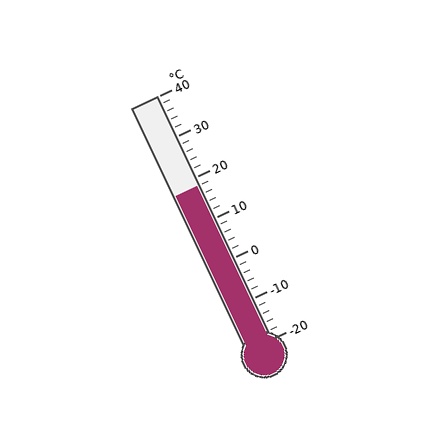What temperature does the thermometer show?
The thermometer shows approximately 18°C.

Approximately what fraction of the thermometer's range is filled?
The thermometer is filled to approximately 65% of its range.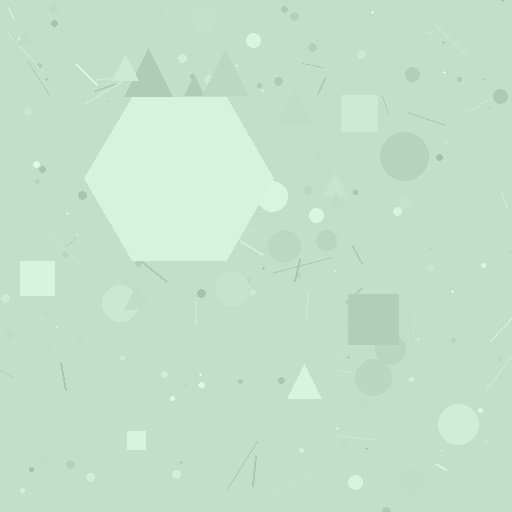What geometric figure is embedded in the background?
A hexagon is embedded in the background.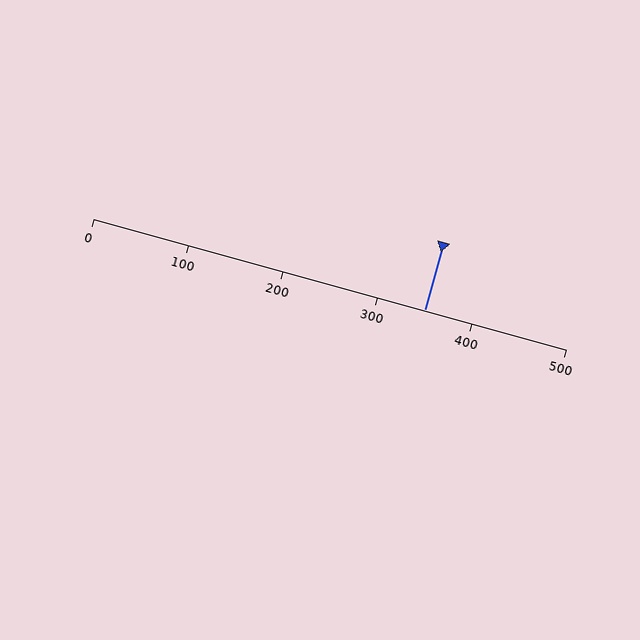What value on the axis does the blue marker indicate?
The marker indicates approximately 350.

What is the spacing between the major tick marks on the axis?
The major ticks are spaced 100 apart.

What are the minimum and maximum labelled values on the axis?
The axis runs from 0 to 500.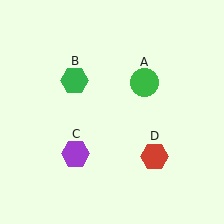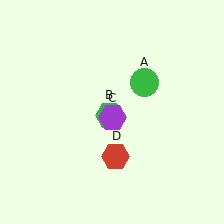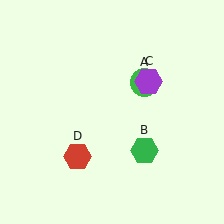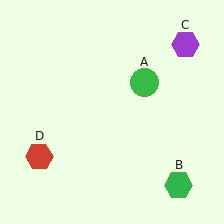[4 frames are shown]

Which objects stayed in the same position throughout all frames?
Green circle (object A) remained stationary.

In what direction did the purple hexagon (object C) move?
The purple hexagon (object C) moved up and to the right.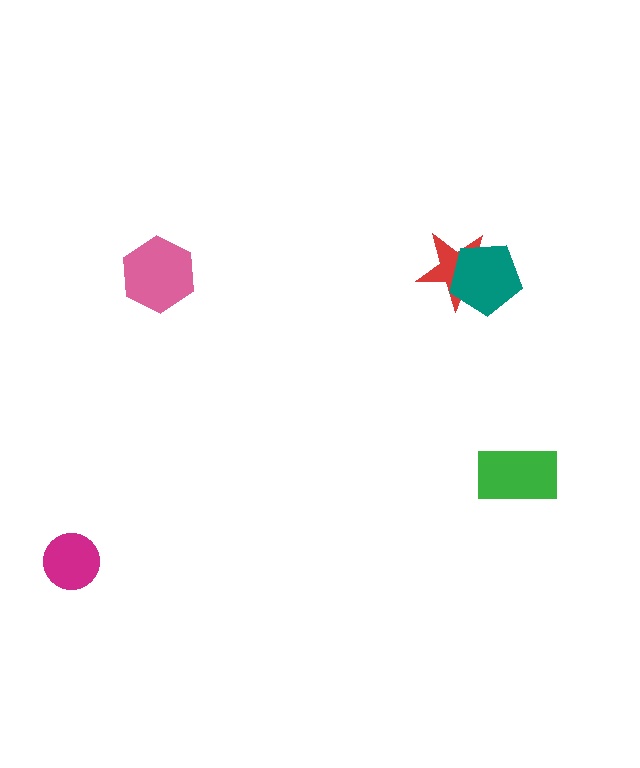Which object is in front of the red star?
The teal pentagon is in front of the red star.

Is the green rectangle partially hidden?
No, no other shape covers it.